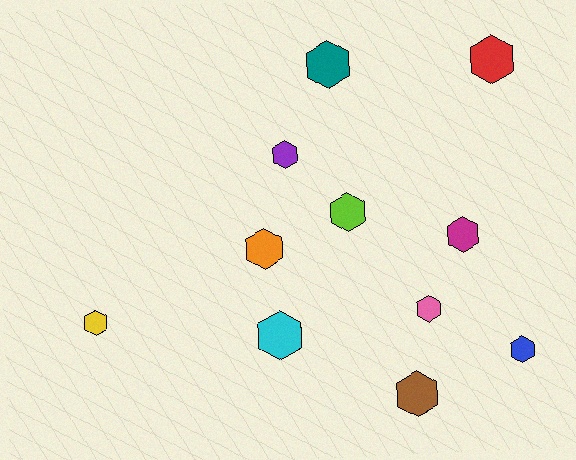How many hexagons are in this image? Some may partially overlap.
There are 11 hexagons.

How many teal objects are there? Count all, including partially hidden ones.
There is 1 teal object.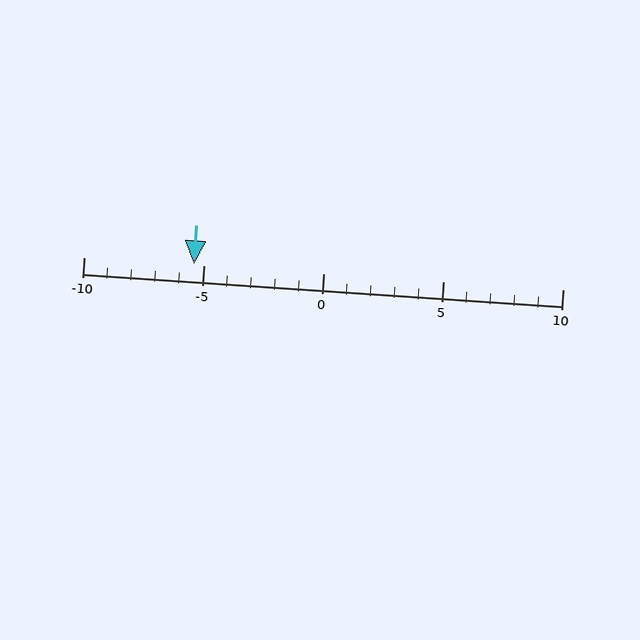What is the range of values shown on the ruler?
The ruler shows values from -10 to 10.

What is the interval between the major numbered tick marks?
The major tick marks are spaced 5 units apart.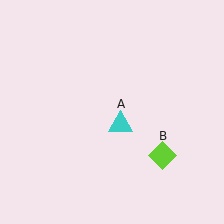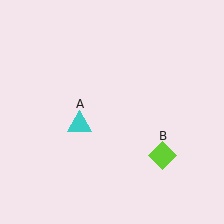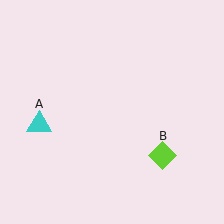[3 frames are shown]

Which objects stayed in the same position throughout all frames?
Lime diamond (object B) remained stationary.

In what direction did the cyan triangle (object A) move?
The cyan triangle (object A) moved left.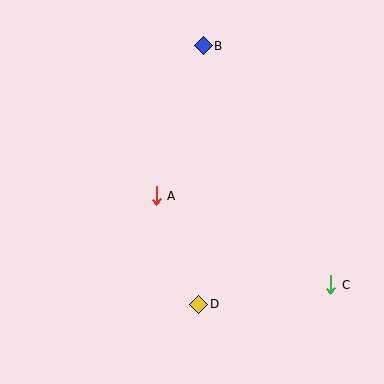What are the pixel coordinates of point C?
Point C is at (331, 285).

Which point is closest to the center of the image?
Point A at (156, 196) is closest to the center.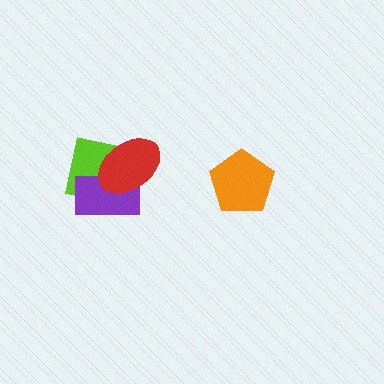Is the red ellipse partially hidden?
No, no other shape covers it.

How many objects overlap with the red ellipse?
2 objects overlap with the red ellipse.